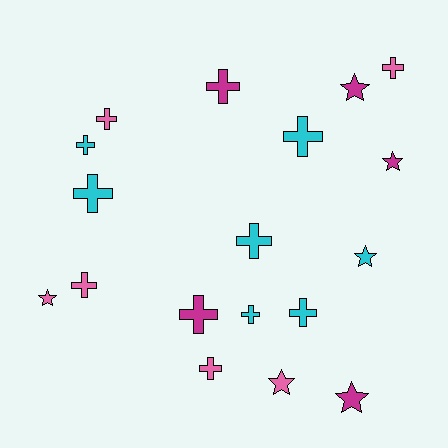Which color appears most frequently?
Cyan, with 7 objects.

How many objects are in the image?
There are 18 objects.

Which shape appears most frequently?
Cross, with 12 objects.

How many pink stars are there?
There are 2 pink stars.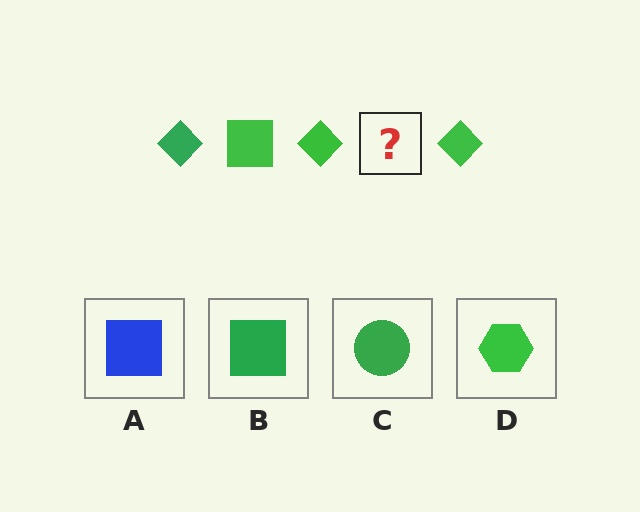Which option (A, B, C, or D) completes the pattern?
B.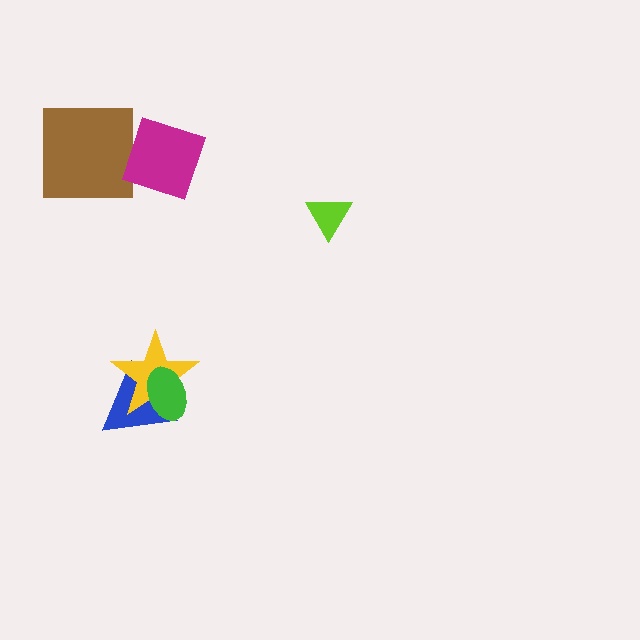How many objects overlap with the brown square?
0 objects overlap with the brown square.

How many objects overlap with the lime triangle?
0 objects overlap with the lime triangle.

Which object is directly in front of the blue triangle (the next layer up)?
The yellow star is directly in front of the blue triangle.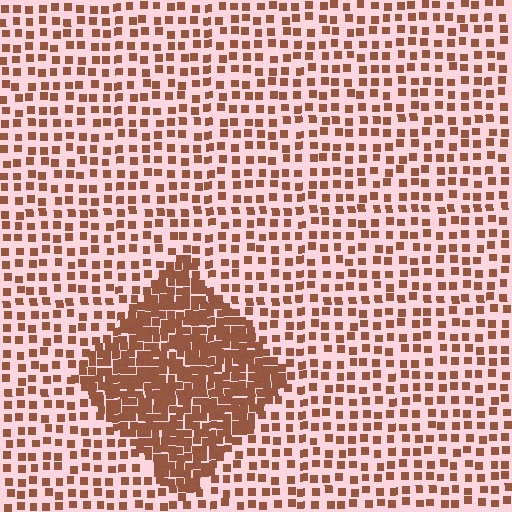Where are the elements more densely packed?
The elements are more densely packed inside the diamond boundary.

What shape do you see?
I see a diamond.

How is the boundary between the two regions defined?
The boundary is defined by a change in element density (approximately 2.6x ratio). All elements are the same color, size, and shape.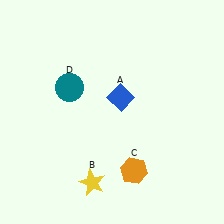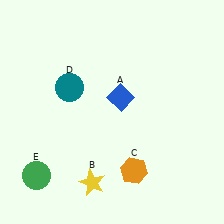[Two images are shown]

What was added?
A green circle (E) was added in Image 2.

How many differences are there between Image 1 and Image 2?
There is 1 difference between the two images.